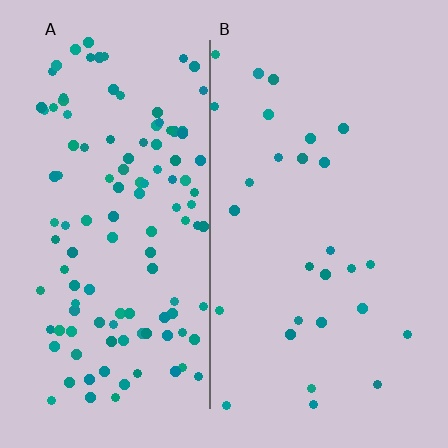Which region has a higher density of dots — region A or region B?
A (the left).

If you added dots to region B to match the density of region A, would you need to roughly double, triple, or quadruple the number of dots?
Approximately quadruple.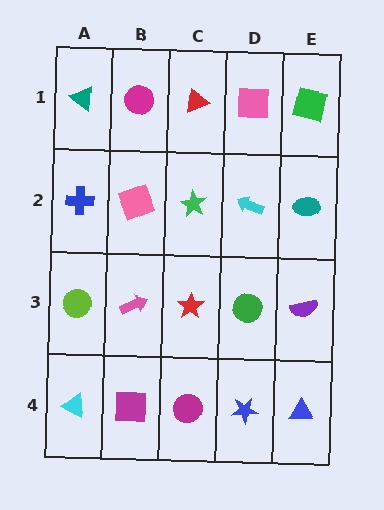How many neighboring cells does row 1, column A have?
2.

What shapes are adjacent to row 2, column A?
A teal triangle (row 1, column A), a lime circle (row 3, column A), a pink square (row 2, column B).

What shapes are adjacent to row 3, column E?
A teal ellipse (row 2, column E), a blue triangle (row 4, column E), a green circle (row 3, column D).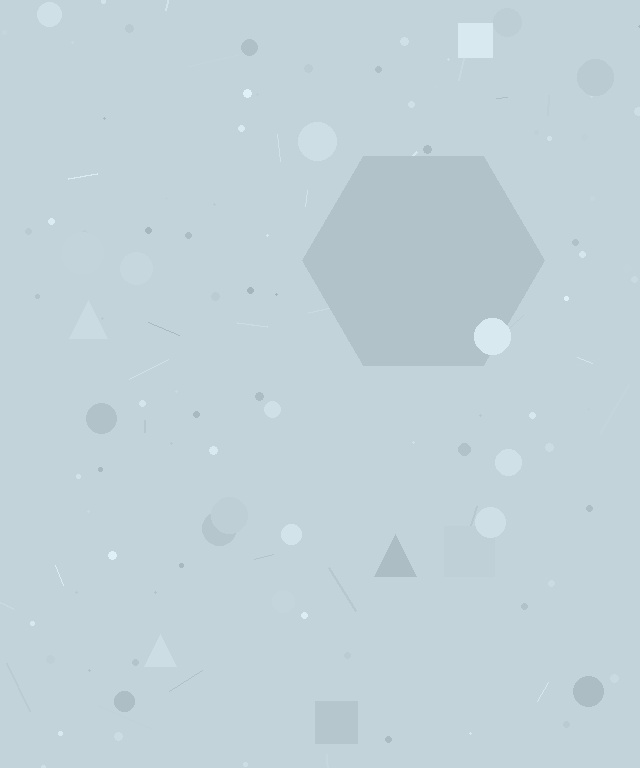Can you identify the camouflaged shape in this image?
The camouflaged shape is a hexagon.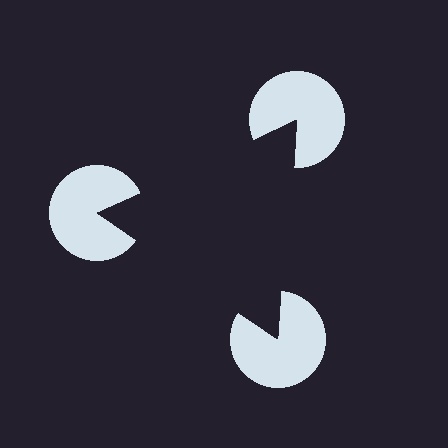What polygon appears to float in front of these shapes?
An illusory triangle — its edges are inferred from the aligned wedge cuts in the pac-man discs, not physically drawn.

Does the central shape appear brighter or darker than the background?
It typically appears slightly darker than the background, even though no actual brightness change is drawn.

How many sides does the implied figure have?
3 sides.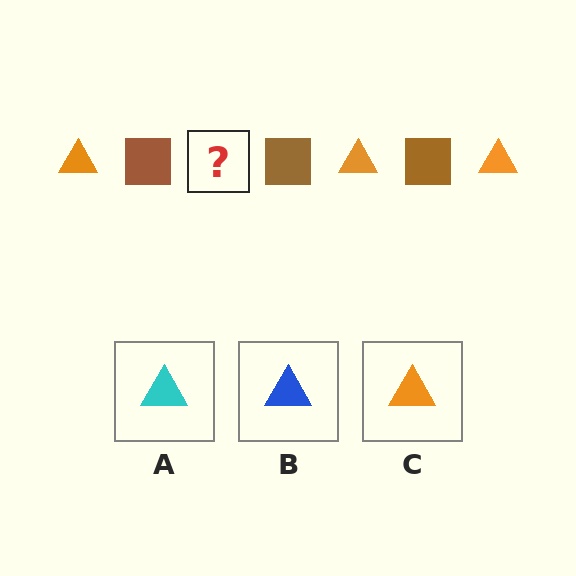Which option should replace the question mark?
Option C.